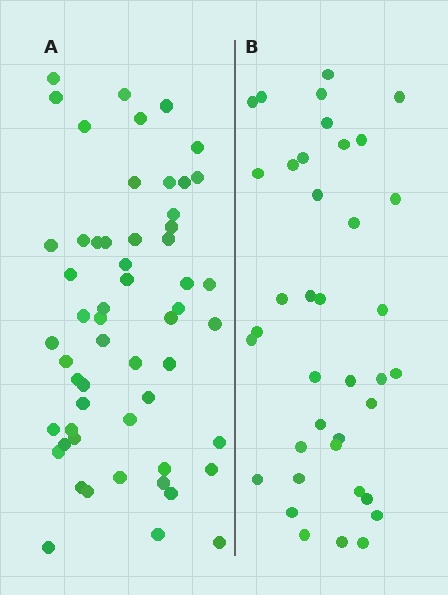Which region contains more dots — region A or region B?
Region A (the left region) has more dots.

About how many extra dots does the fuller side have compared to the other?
Region A has approximately 20 more dots than region B.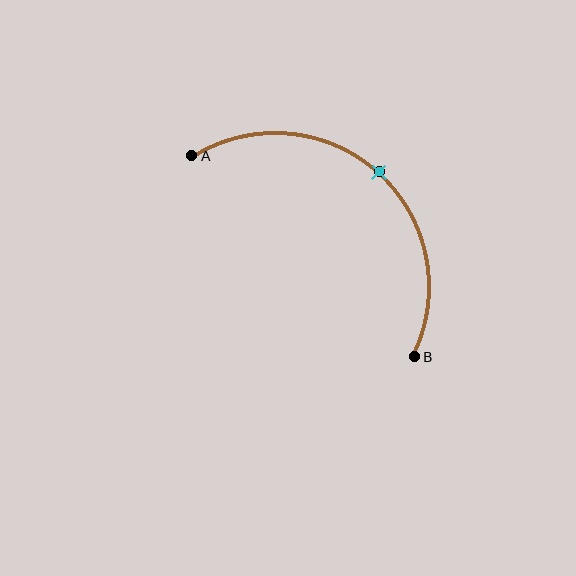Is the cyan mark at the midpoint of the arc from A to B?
Yes. The cyan mark lies on the arc at equal arc-length from both A and B — it is the arc midpoint.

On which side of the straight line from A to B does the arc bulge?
The arc bulges above and to the right of the straight line connecting A and B.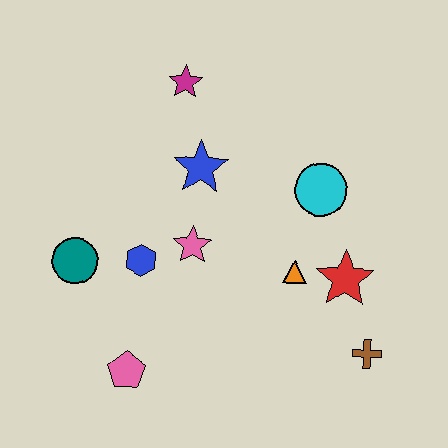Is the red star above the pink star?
No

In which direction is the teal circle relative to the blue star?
The teal circle is to the left of the blue star.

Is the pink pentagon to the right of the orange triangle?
No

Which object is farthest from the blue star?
The brown cross is farthest from the blue star.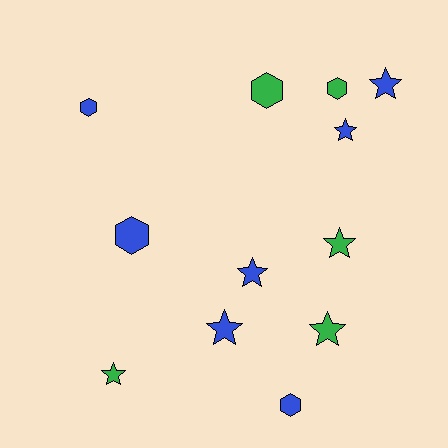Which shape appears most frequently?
Star, with 7 objects.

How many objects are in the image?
There are 12 objects.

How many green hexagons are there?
There are 2 green hexagons.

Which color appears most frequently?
Blue, with 7 objects.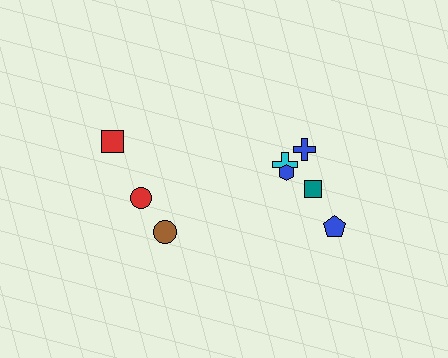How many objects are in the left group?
There are 3 objects.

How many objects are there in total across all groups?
There are 8 objects.